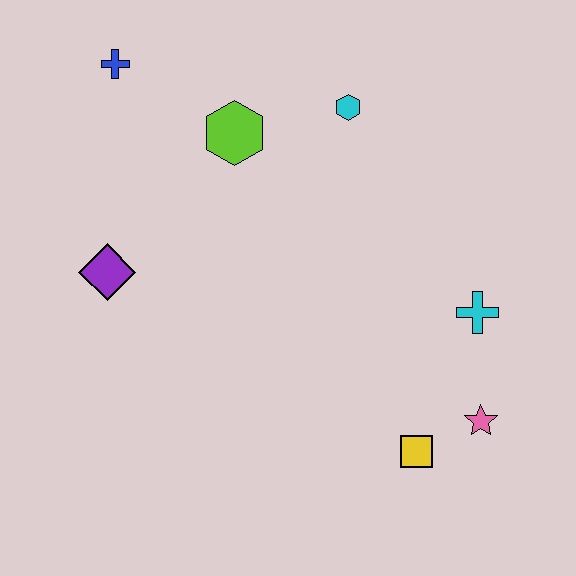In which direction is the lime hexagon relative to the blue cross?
The lime hexagon is to the right of the blue cross.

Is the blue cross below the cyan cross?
No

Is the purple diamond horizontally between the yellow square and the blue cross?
No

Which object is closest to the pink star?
The yellow square is closest to the pink star.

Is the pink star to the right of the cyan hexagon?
Yes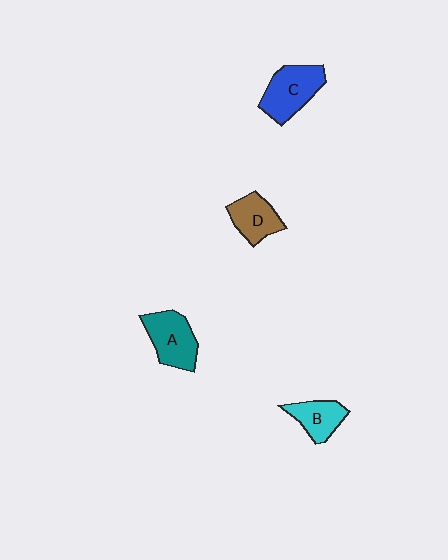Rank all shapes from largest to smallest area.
From largest to smallest: C (blue), A (teal), D (brown), B (cyan).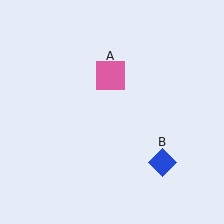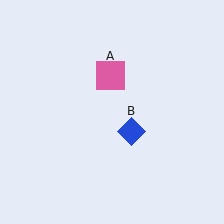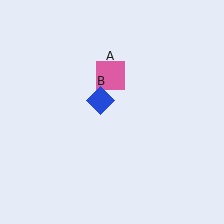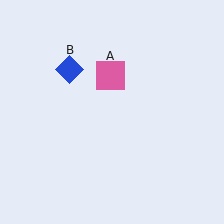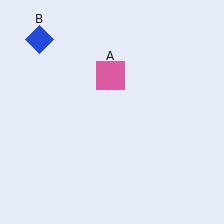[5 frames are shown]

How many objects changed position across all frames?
1 object changed position: blue diamond (object B).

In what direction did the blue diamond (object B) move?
The blue diamond (object B) moved up and to the left.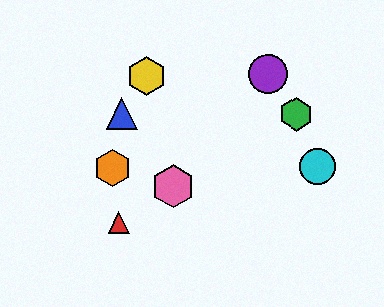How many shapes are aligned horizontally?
2 shapes (the blue triangle, the green hexagon) are aligned horizontally.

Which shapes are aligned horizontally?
The blue triangle, the green hexagon are aligned horizontally.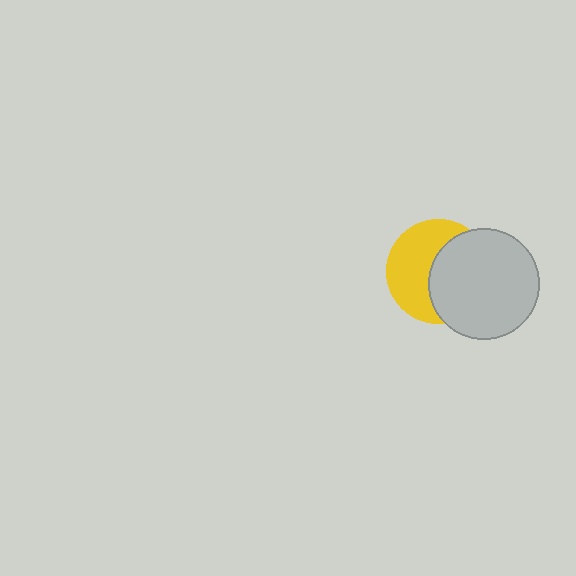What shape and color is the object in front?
The object in front is a light gray circle.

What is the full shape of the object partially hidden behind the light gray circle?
The partially hidden object is a yellow circle.